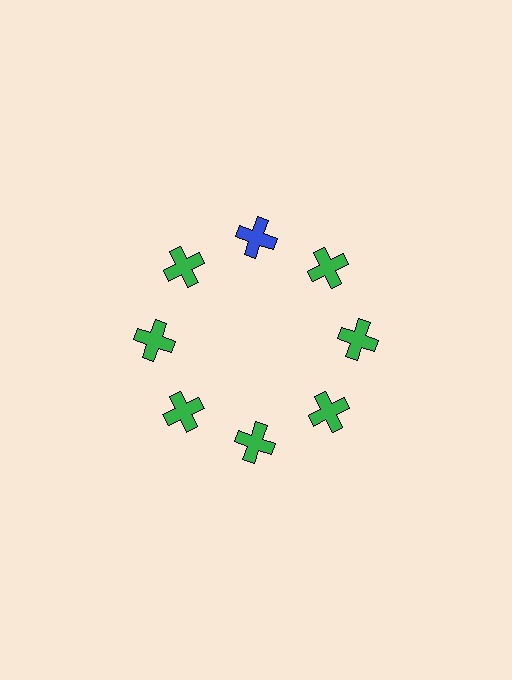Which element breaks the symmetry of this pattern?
The blue cross at roughly the 12 o'clock position breaks the symmetry. All other shapes are green crosses.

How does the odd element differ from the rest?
It has a different color: blue instead of green.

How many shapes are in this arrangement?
There are 8 shapes arranged in a ring pattern.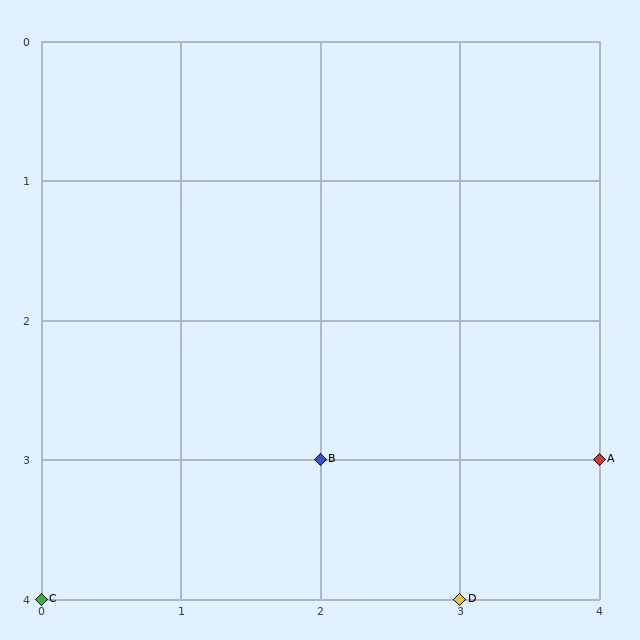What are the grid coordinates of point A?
Point A is at grid coordinates (4, 3).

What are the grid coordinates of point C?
Point C is at grid coordinates (0, 4).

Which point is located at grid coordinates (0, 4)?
Point C is at (0, 4).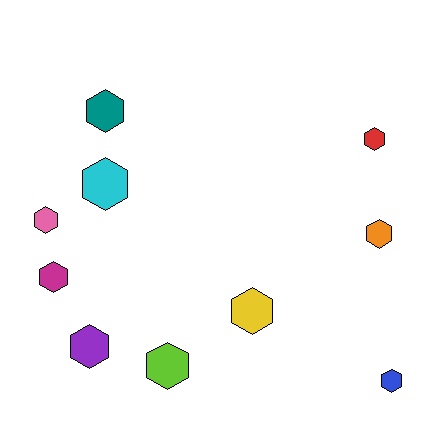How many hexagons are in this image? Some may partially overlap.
There are 10 hexagons.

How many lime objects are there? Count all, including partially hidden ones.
There is 1 lime object.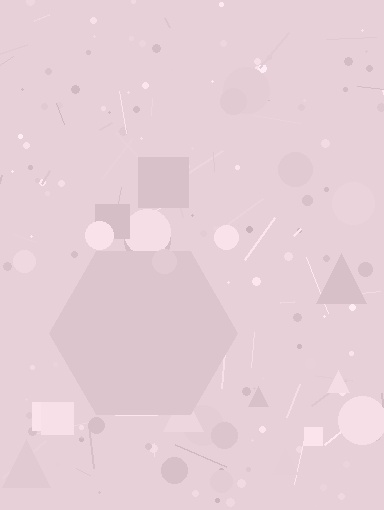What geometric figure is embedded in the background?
A hexagon is embedded in the background.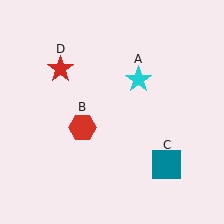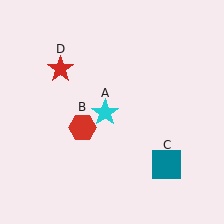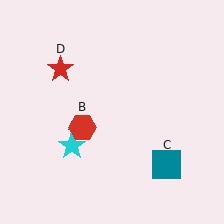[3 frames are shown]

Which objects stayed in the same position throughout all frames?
Red hexagon (object B) and teal square (object C) and red star (object D) remained stationary.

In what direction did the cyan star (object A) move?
The cyan star (object A) moved down and to the left.